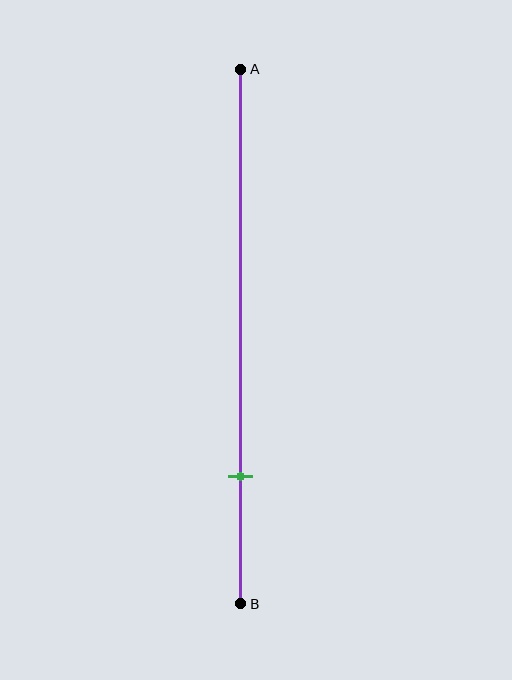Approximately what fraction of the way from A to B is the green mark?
The green mark is approximately 75% of the way from A to B.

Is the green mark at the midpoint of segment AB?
No, the mark is at about 75% from A, not at the 50% midpoint.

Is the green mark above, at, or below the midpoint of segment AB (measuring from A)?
The green mark is below the midpoint of segment AB.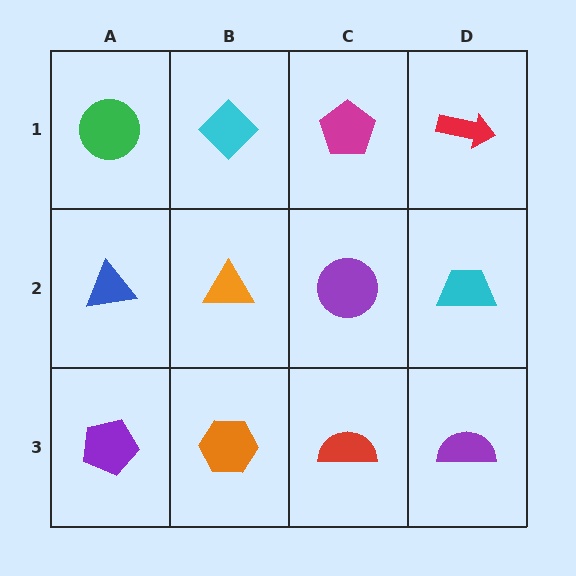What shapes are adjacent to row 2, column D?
A red arrow (row 1, column D), a purple semicircle (row 3, column D), a purple circle (row 2, column C).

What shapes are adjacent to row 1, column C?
A purple circle (row 2, column C), a cyan diamond (row 1, column B), a red arrow (row 1, column D).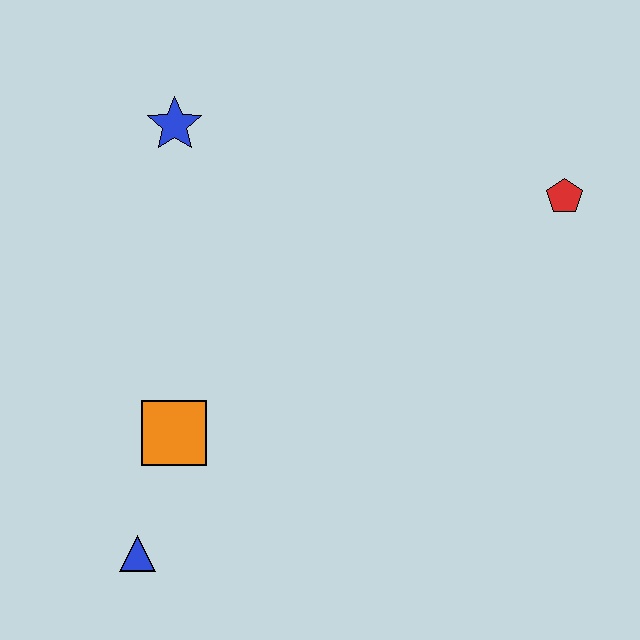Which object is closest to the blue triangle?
The orange square is closest to the blue triangle.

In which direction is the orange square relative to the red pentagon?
The orange square is to the left of the red pentagon.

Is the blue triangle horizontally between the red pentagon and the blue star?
No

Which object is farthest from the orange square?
The red pentagon is farthest from the orange square.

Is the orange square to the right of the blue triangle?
Yes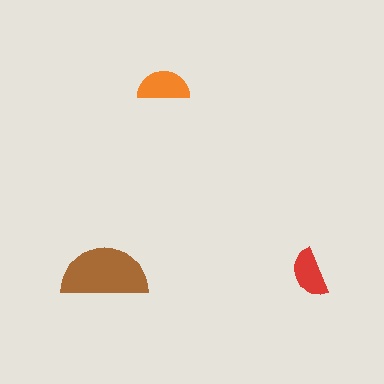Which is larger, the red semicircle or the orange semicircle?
The orange one.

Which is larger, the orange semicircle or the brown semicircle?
The brown one.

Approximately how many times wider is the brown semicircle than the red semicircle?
About 2 times wider.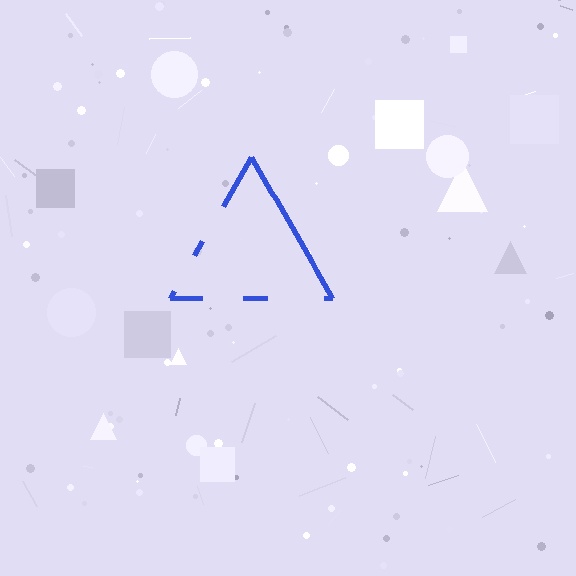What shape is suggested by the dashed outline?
The dashed outline suggests a triangle.